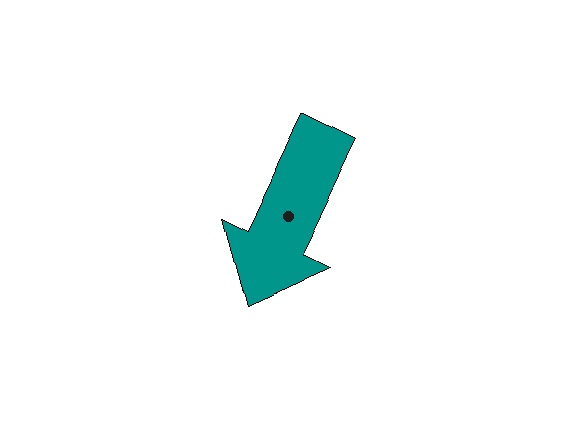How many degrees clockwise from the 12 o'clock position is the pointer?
Approximately 206 degrees.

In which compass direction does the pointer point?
Southwest.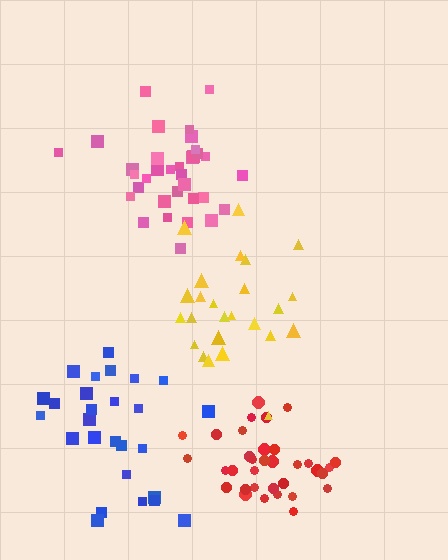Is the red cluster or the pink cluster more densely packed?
Red.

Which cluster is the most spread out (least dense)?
Blue.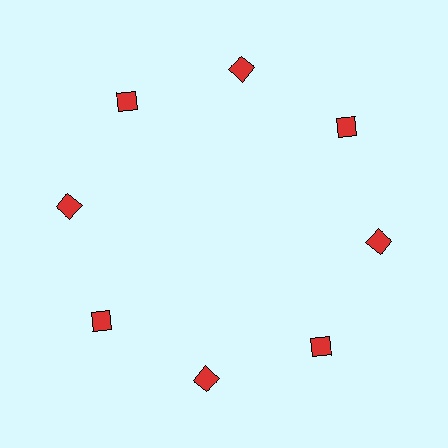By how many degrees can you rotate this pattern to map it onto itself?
The pattern maps onto itself every 45 degrees of rotation.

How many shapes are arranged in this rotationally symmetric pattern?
There are 8 shapes, arranged in 8 groups of 1.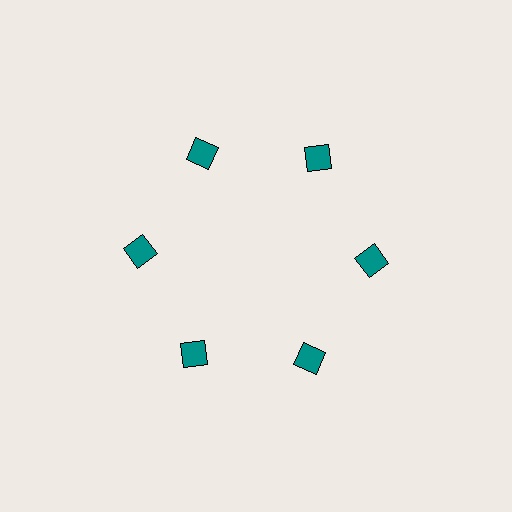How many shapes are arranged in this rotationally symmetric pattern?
There are 6 shapes, arranged in 6 groups of 1.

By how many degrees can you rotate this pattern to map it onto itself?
The pattern maps onto itself every 60 degrees of rotation.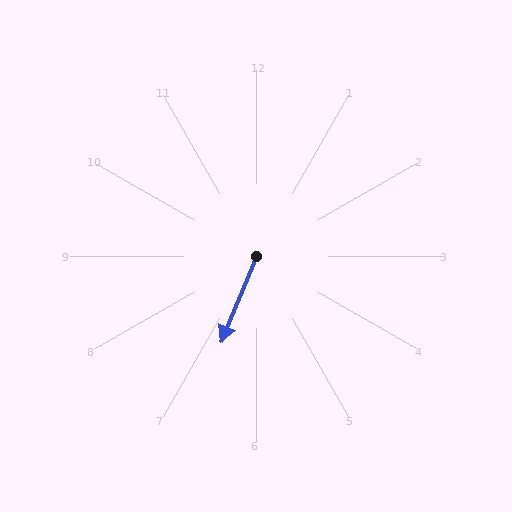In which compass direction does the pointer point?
South.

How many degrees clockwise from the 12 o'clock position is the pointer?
Approximately 202 degrees.